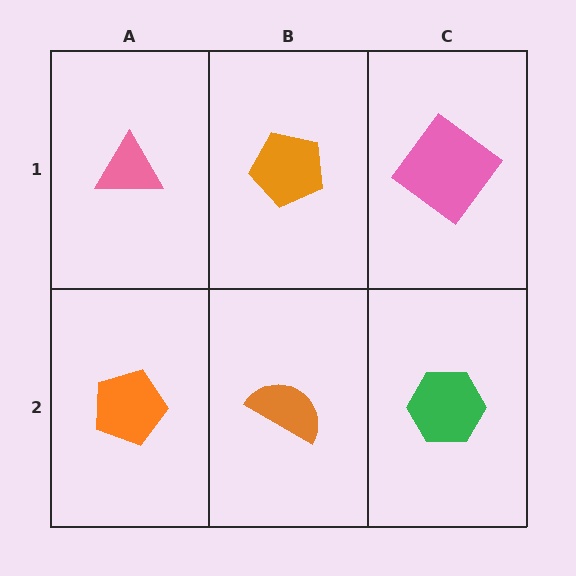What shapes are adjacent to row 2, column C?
A pink diamond (row 1, column C), an orange semicircle (row 2, column B).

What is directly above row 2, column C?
A pink diamond.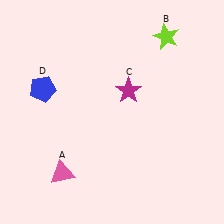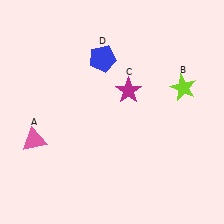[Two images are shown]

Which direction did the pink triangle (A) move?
The pink triangle (A) moved up.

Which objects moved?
The objects that moved are: the pink triangle (A), the lime star (B), the blue pentagon (D).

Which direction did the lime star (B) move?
The lime star (B) moved down.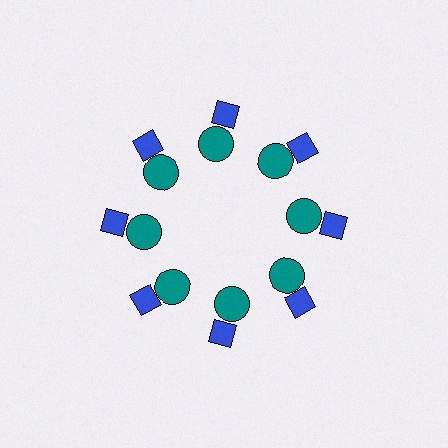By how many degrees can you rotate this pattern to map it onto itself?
The pattern maps onto itself every 45 degrees of rotation.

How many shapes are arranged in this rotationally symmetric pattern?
There are 16 shapes, arranged in 8 groups of 2.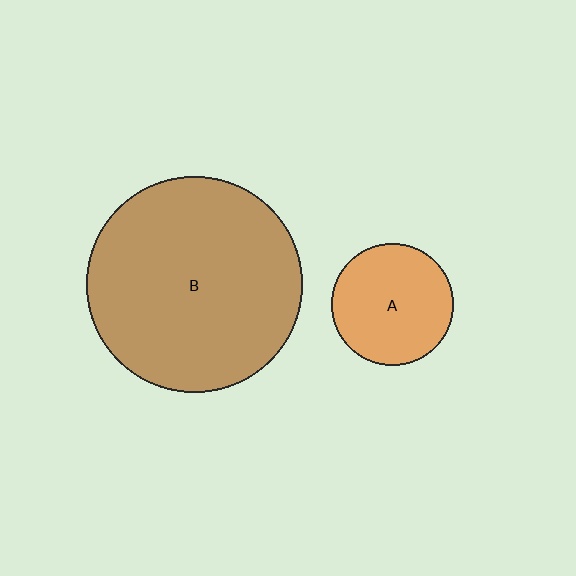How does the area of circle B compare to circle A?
Approximately 3.2 times.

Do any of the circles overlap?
No, none of the circles overlap.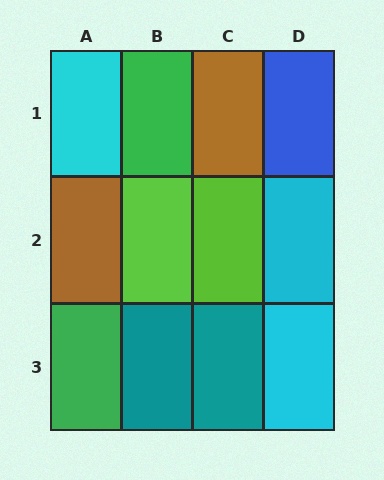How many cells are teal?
2 cells are teal.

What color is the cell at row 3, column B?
Teal.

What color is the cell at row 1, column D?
Blue.